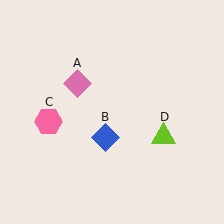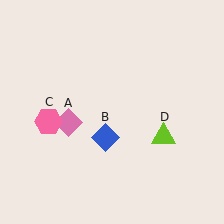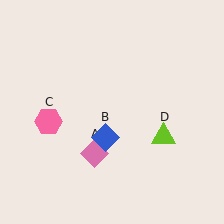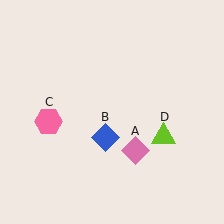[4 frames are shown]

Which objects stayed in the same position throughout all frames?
Blue diamond (object B) and pink hexagon (object C) and lime triangle (object D) remained stationary.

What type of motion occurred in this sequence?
The pink diamond (object A) rotated counterclockwise around the center of the scene.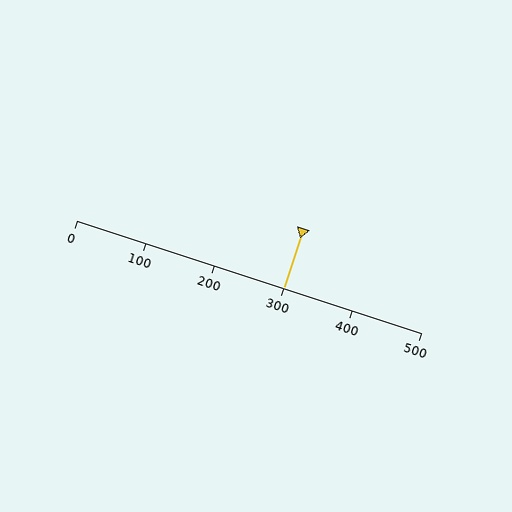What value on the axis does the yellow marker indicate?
The marker indicates approximately 300.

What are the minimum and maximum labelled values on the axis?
The axis runs from 0 to 500.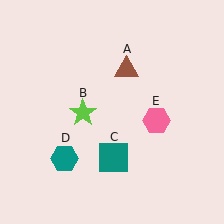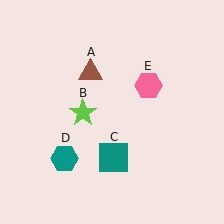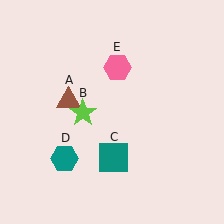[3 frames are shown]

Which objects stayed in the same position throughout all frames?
Lime star (object B) and teal square (object C) and teal hexagon (object D) remained stationary.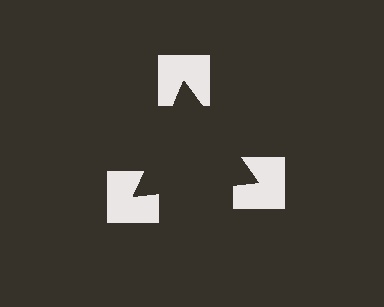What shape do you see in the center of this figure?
An illusory triangle — its edges are inferred from the aligned wedge cuts in the notched squares, not physically drawn.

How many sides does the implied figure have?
3 sides.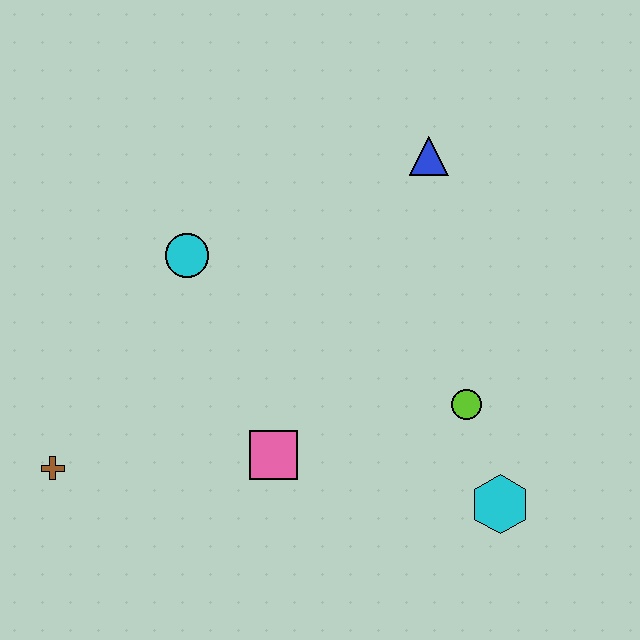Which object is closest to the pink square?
The lime circle is closest to the pink square.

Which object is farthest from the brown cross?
The blue triangle is farthest from the brown cross.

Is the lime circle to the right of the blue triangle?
Yes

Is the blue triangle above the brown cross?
Yes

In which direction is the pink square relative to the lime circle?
The pink square is to the left of the lime circle.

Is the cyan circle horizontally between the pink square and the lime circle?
No